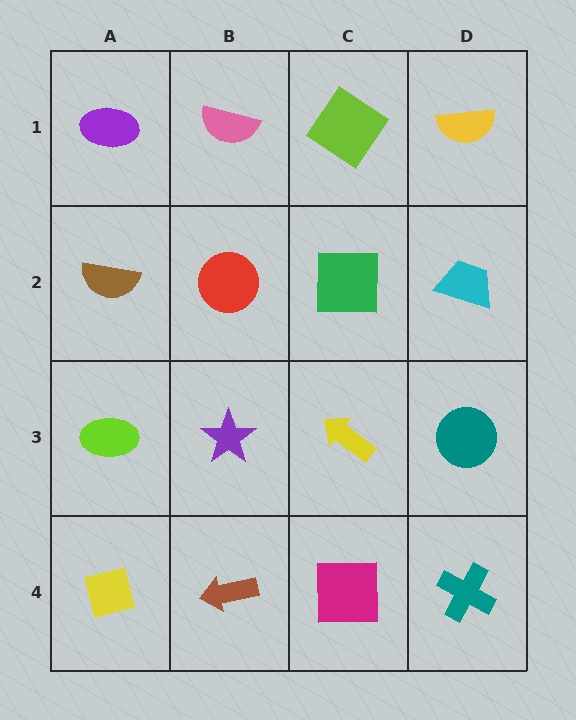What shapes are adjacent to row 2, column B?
A pink semicircle (row 1, column B), a purple star (row 3, column B), a brown semicircle (row 2, column A), a green square (row 2, column C).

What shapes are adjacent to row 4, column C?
A yellow arrow (row 3, column C), a brown arrow (row 4, column B), a teal cross (row 4, column D).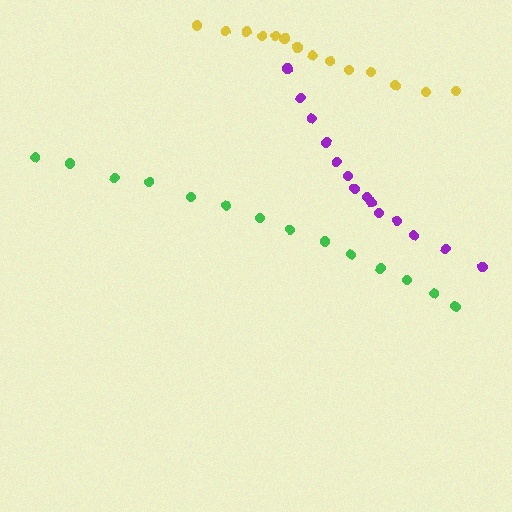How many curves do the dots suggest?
There are 3 distinct paths.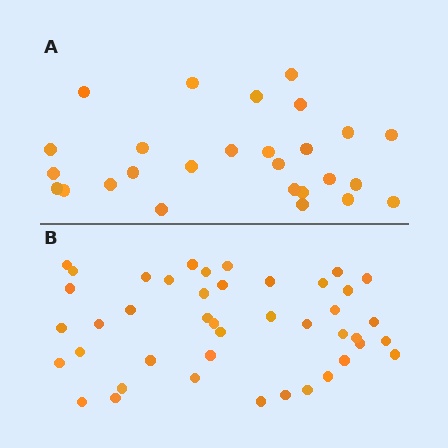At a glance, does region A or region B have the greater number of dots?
Region B (the bottom region) has more dots.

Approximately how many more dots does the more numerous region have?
Region B has approximately 15 more dots than region A.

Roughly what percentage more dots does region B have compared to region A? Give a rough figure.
About 60% more.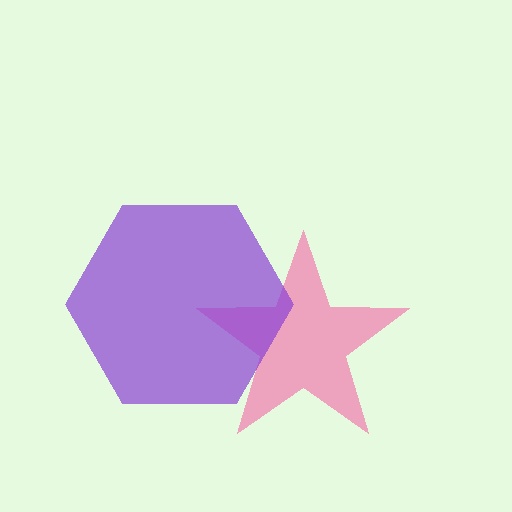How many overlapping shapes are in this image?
There are 2 overlapping shapes in the image.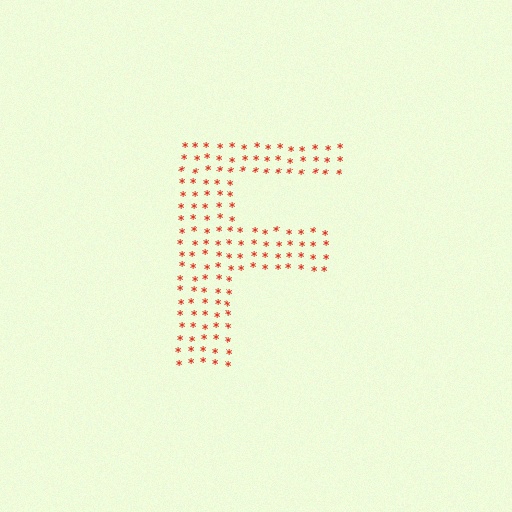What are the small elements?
The small elements are asterisks.